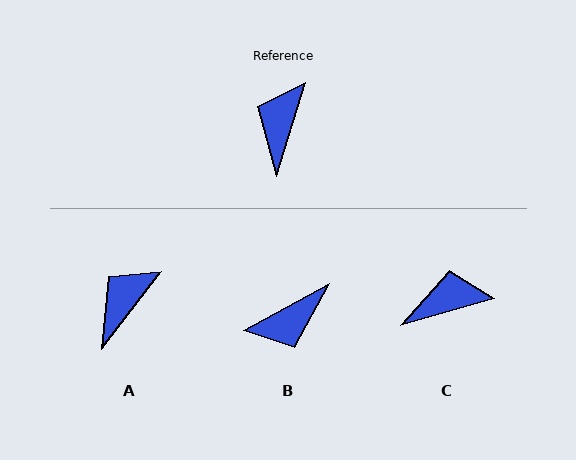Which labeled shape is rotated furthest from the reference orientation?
B, about 136 degrees away.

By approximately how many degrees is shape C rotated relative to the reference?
Approximately 57 degrees clockwise.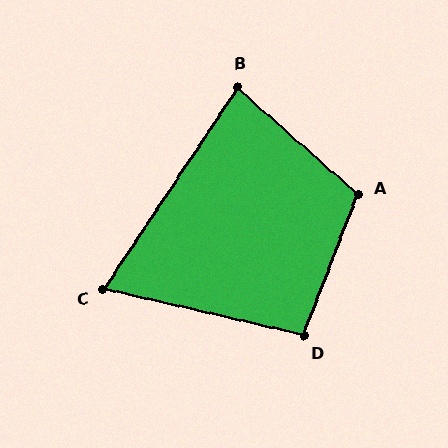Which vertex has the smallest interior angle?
C, at approximately 69 degrees.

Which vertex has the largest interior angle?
A, at approximately 111 degrees.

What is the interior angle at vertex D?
Approximately 98 degrees (obtuse).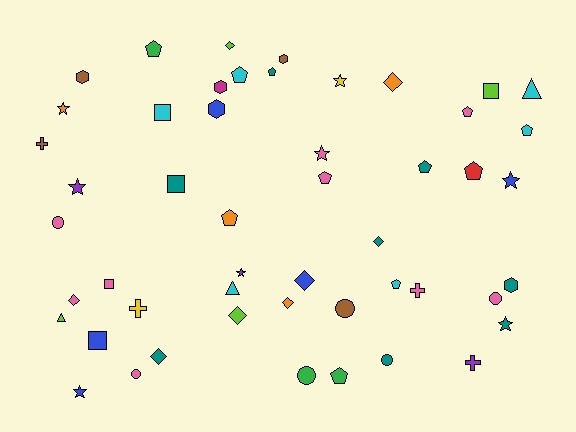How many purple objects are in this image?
There are 3 purple objects.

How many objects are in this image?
There are 50 objects.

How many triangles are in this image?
There are 3 triangles.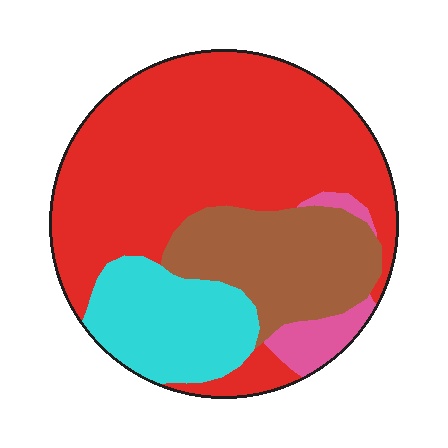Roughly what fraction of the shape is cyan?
Cyan takes up less than a quarter of the shape.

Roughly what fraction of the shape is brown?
Brown takes up about one fifth (1/5) of the shape.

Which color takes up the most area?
Red, at roughly 55%.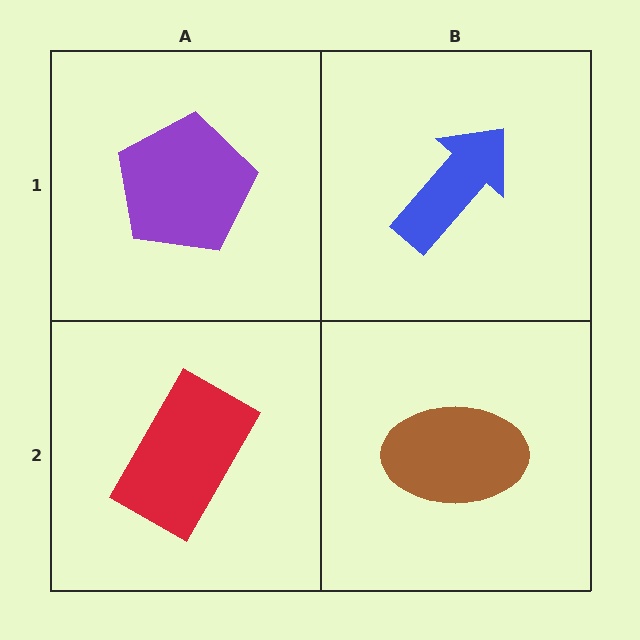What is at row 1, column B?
A blue arrow.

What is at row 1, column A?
A purple pentagon.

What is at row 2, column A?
A red rectangle.